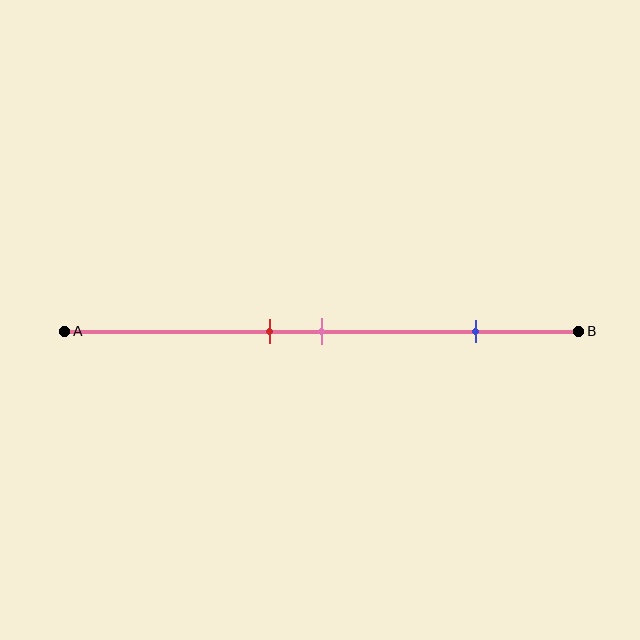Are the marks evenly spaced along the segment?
No, the marks are not evenly spaced.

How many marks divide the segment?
There are 3 marks dividing the segment.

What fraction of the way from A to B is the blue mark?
The blue mark is approximately 80% (0.8) of the way from A to B.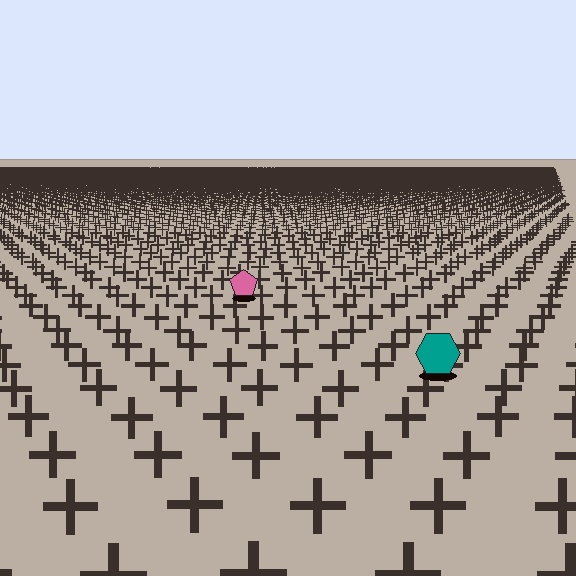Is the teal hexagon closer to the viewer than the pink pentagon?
Yes. The teal hexagon is closer — you can tell from the texture gradient: the ground texture is coarser near it.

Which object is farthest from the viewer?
The pink pentagon is farthest from the viewer. It appears smaller and the ground texture around it is denser.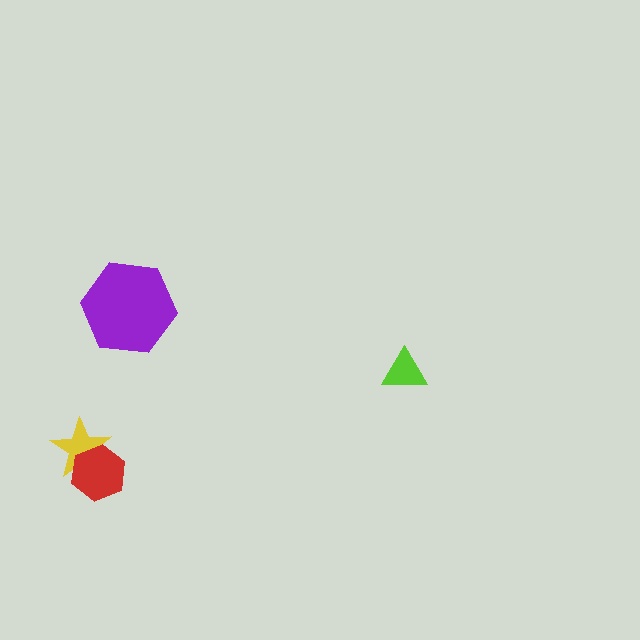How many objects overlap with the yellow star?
1 object overlaps with the yellow star.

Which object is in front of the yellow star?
The red hexagon is in front of the yellow star.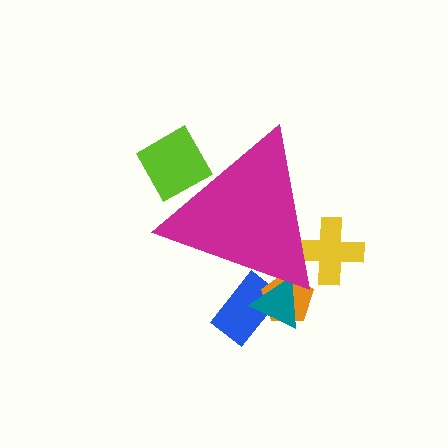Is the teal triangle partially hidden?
Yes, the teal triangle is partially hidden behind the magenta triangle.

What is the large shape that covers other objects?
A magenta triangle.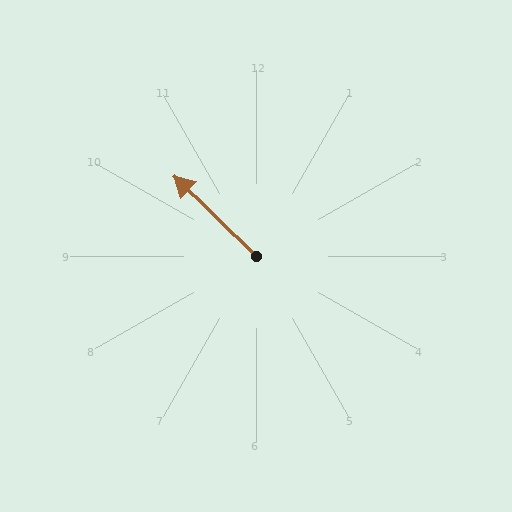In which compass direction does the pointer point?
Northwest.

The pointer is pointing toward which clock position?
Roughly 10 o'clock.